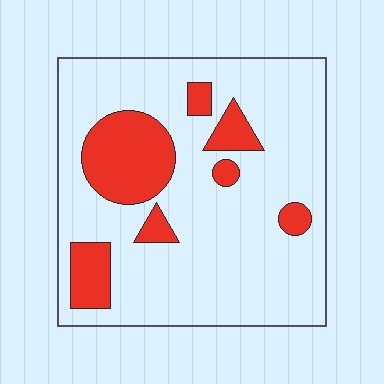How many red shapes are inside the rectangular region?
7.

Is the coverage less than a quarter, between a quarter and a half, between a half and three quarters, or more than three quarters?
Less than a quarter.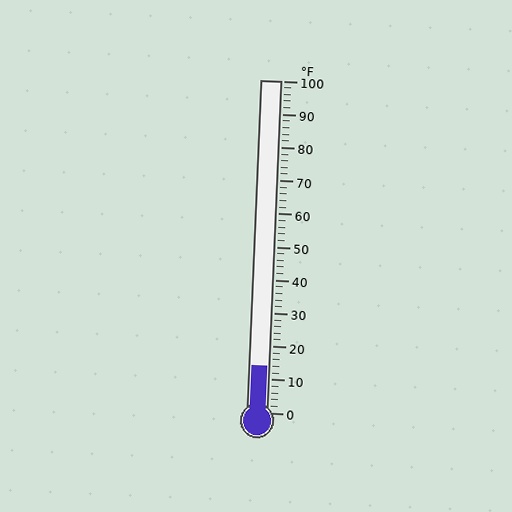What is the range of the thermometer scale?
The thermometer scale ranges from 0°F to 100°F.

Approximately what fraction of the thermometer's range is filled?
The thermometer is filled to approximately 15% of its range.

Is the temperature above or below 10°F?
The temperature is above 10°F.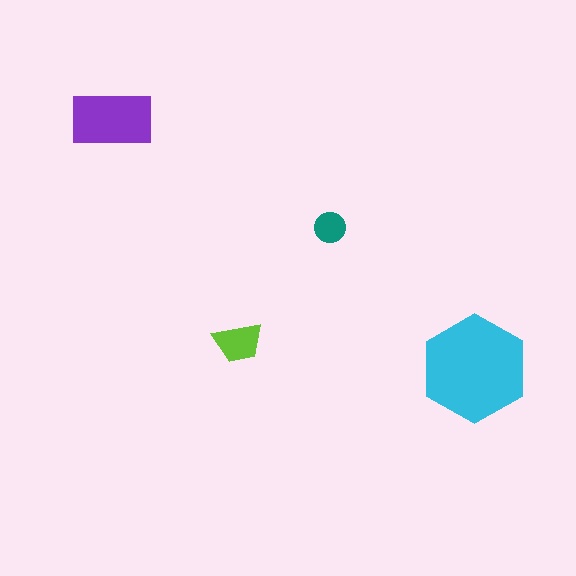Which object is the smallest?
The teal circle.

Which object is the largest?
The cyan hexagon.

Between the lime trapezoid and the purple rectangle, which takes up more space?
The purple rectangle.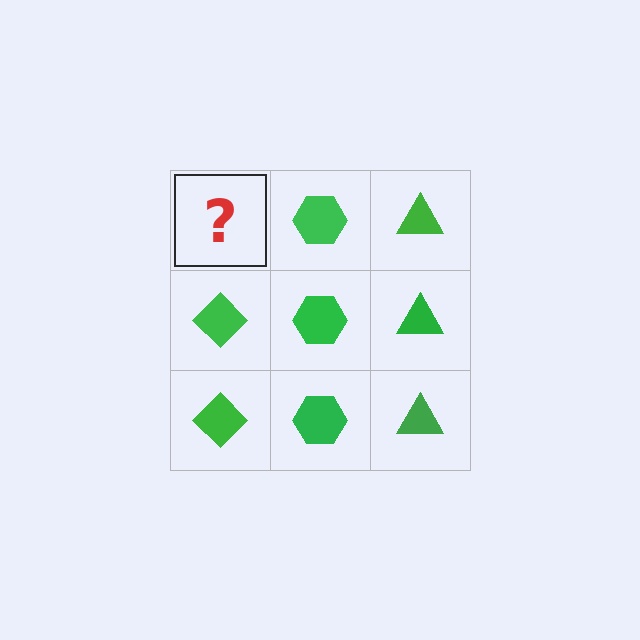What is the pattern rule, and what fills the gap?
The rule is that each column has a consistent shape. The gap should be filled with a green diamond.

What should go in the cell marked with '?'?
The missing cell should contain a green diamond.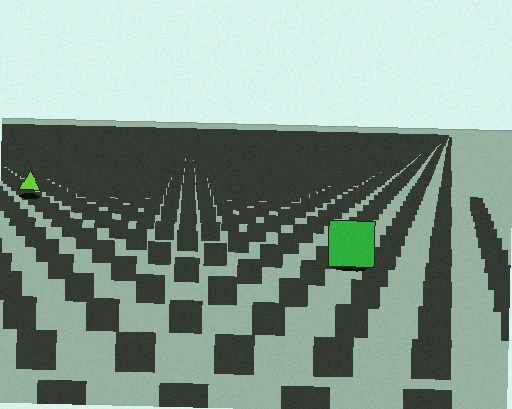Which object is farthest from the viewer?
The lime triangle is farthest from the viewer. It appears smaller and the ground texture around it is denser.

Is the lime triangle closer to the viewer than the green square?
No. The green square is closer — you can tell from the texture gradient: the ground texture is coarser near it.